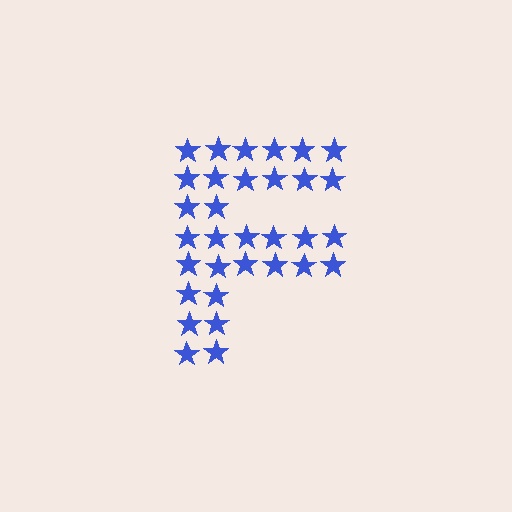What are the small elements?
The small elements are stars.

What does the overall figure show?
The overall figure shows the letter F.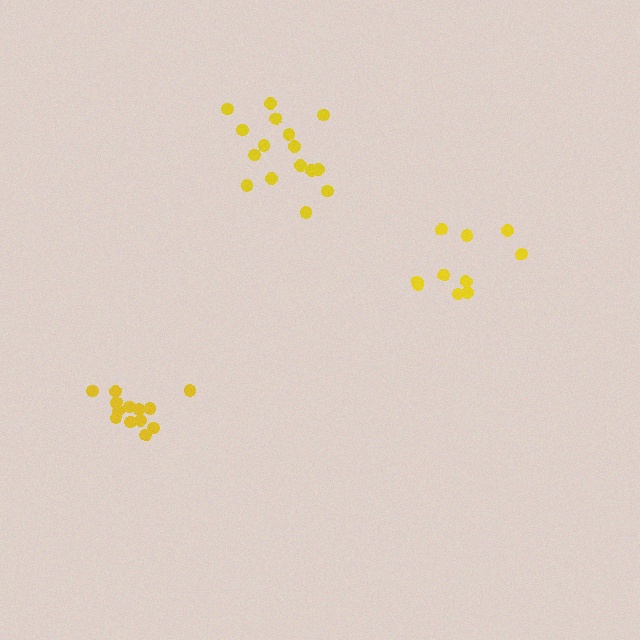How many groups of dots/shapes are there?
There are 3 groups.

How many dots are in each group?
Group 1: 13 dots, Group 2: 10 dots, Group 3: 16 dots (39 total).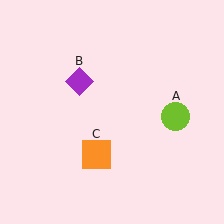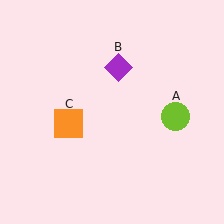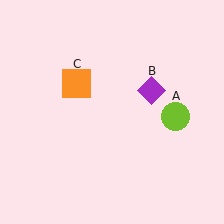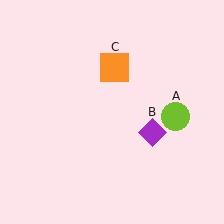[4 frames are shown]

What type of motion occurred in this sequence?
The purple diamond (object B), orange square (object C) rotated clockwise around the center of the scene.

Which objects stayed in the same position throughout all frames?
Lime circle (object A) remained stationary.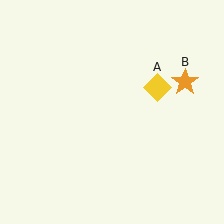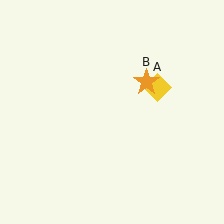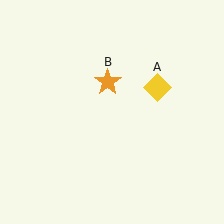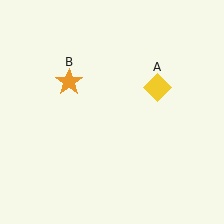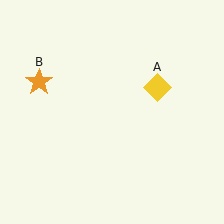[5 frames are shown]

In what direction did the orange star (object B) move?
The orange star (object B) moved left.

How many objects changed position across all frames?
1 object changed position: orange star (object B).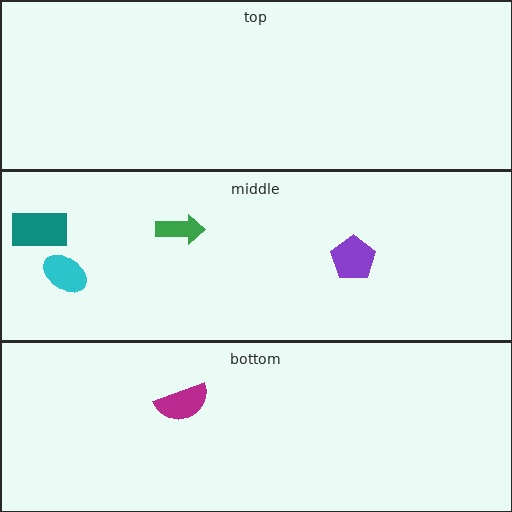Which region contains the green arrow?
The middle region.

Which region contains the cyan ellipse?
The middle region.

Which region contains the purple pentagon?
The middle region.